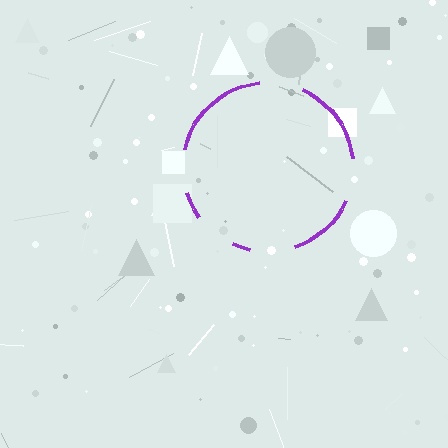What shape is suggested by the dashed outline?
The dashed outline suggests a circle.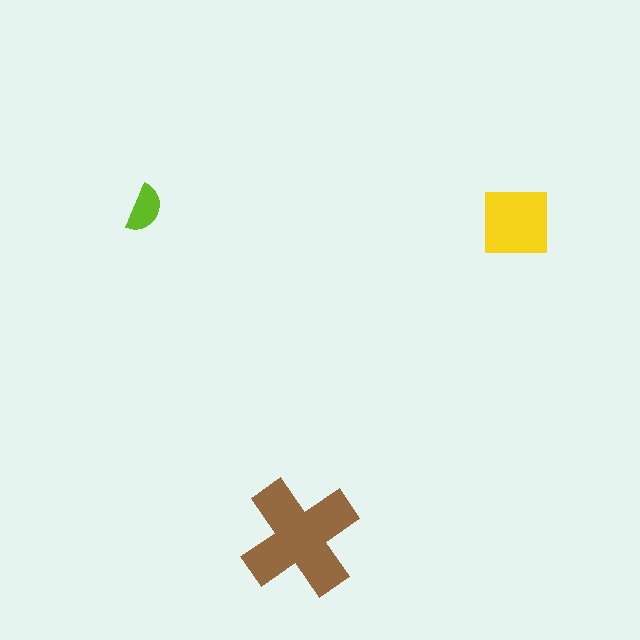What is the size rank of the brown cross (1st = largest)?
1st.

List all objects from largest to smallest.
The brown cross, the yellow square, the lime semicircle.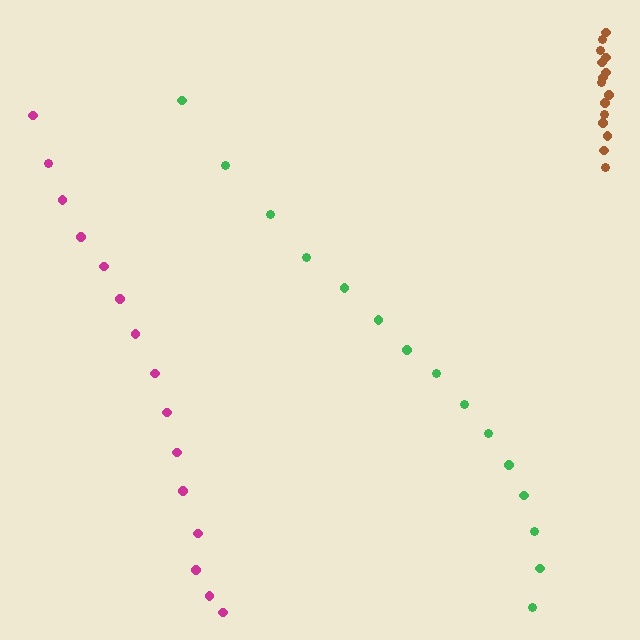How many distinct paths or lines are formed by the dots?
There are 3 distinct paths.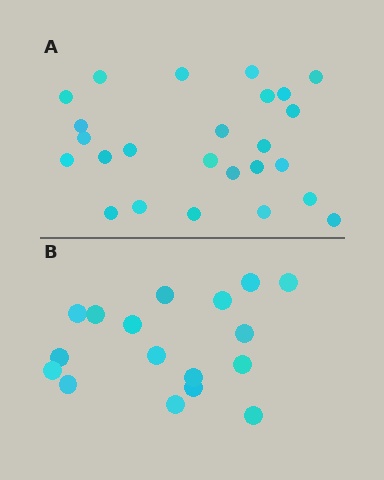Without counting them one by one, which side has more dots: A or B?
Region A (the top region) has more dots.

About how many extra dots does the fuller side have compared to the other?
Region A has roughly 8 or so more dots than region B.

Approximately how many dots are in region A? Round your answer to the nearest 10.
About 20 dots. (The exact count is 25, which rounds to 20.)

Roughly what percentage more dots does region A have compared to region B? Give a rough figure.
About 45% more.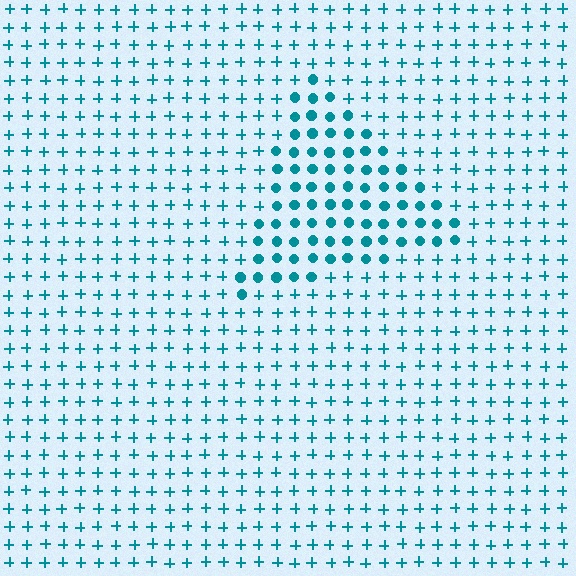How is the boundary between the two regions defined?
The boundary is defined by a change in element shape: circles inside vs. plus signs outside. All elements share the same color and spacing.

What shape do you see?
I see a triangle.